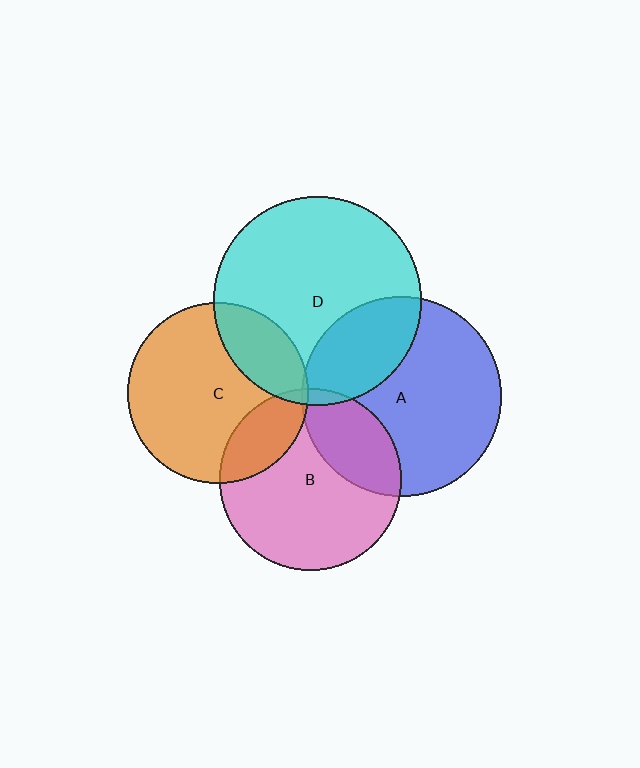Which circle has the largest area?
Circle D (cyan).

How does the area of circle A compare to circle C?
Approximately 1.2 times.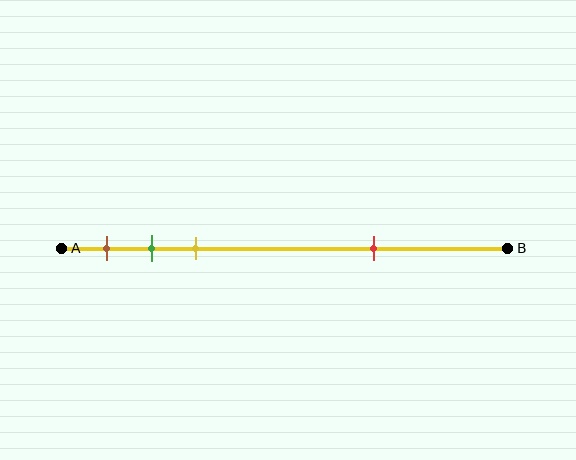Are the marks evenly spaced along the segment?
No, the marks are not evenly spaced.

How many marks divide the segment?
There are 4 marks dividing the segment.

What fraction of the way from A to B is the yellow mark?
The yellow mark is approximately 30% (0.3) of the way from A to B.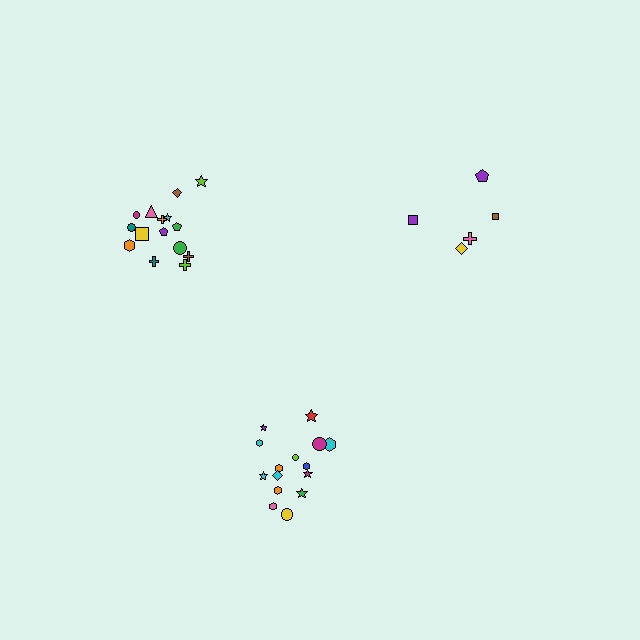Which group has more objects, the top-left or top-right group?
The top-left group.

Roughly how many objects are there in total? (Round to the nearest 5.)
Roughly 35 objects in total.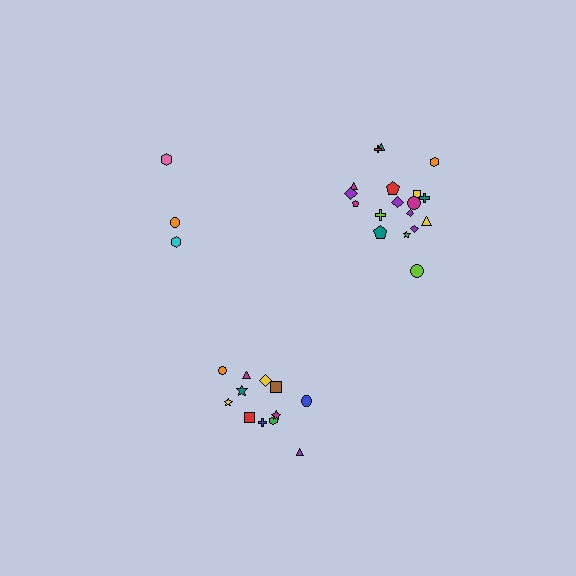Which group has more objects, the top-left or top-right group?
The top-right group.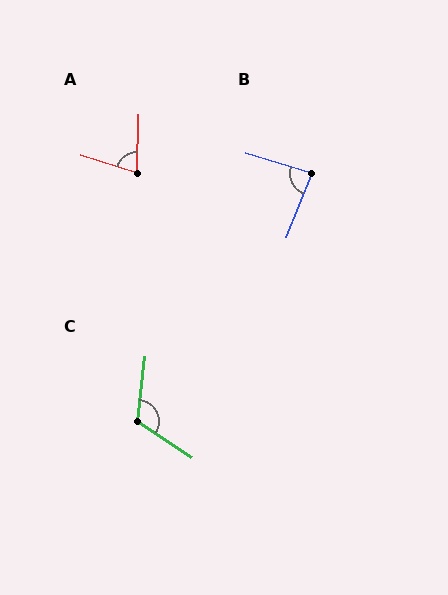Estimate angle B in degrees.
Approximately 86 degrees.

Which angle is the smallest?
A, at approximately 74 degrees.